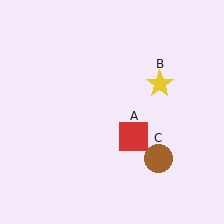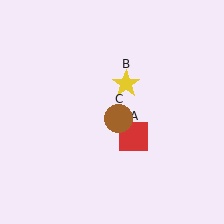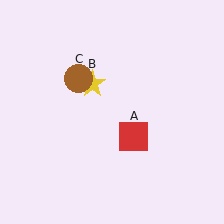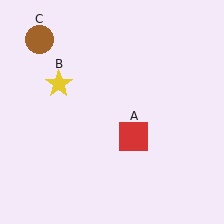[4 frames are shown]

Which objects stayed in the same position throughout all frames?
Red square (object A) remained stationary.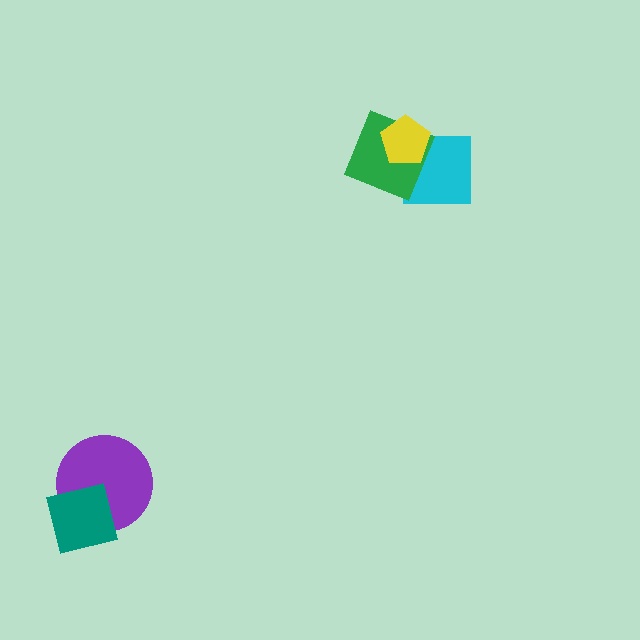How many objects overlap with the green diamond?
2 objects overlap with the green diamond.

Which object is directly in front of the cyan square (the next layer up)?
The green diamond is directly in front of the cyan square.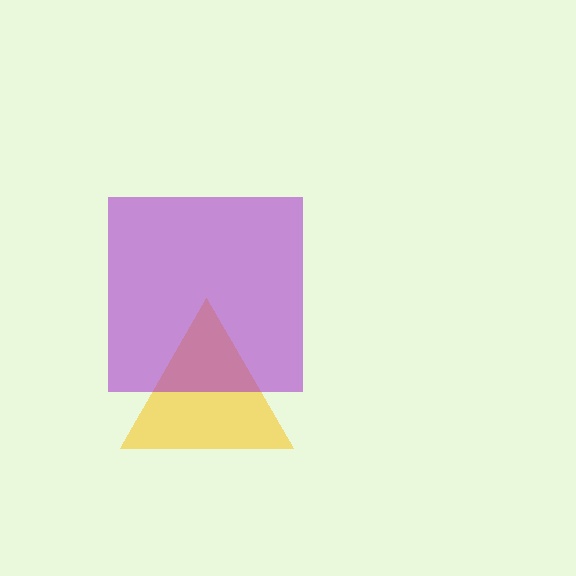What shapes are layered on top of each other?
The layered shapes are: a yellow triangle, a purple square.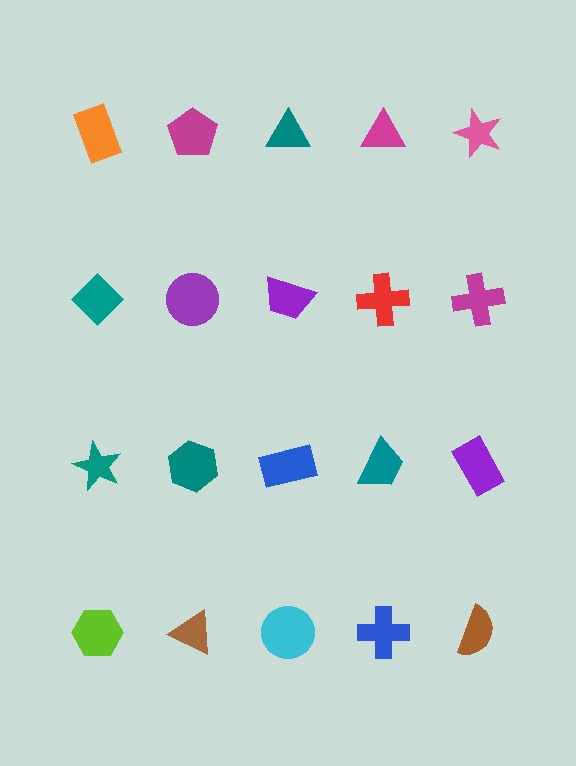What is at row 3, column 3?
A blue rectangle.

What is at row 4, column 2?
A brown triangle.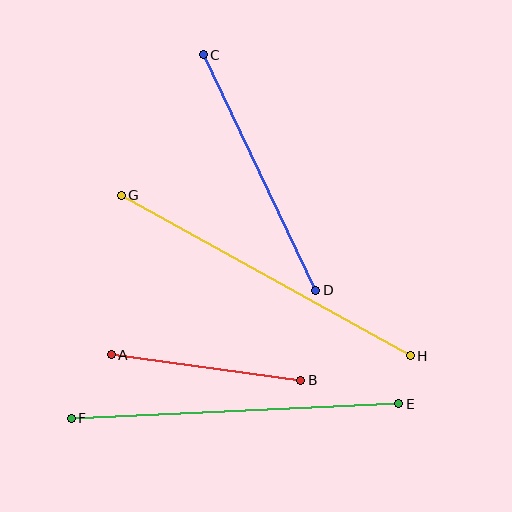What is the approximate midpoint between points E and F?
The midpoint is at approximately (235, 411) pixels.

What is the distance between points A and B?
The distance is approximately 191 pixels.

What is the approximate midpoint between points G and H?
The midpoint is at approximately (266, 276) pixels.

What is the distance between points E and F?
The distance is approximately 328 pixels.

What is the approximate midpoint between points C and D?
The midpoint is at approximately (259, 172) pixels.